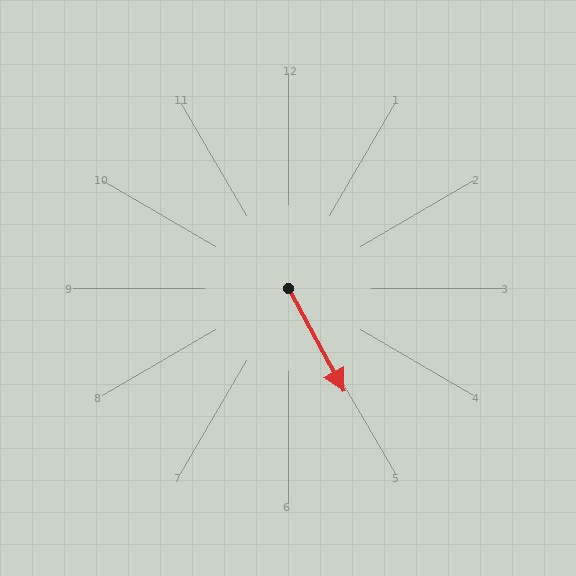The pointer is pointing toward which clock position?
Roughly 5 o'clock.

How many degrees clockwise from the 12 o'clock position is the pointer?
Approximately 152 degrees.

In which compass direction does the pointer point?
Southeast.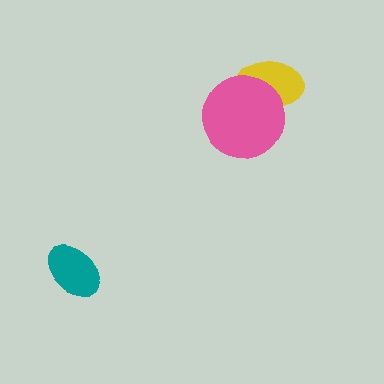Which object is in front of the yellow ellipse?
The pink circle is in front of the yellow ellipse.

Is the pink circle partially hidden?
No, no other shape covers it.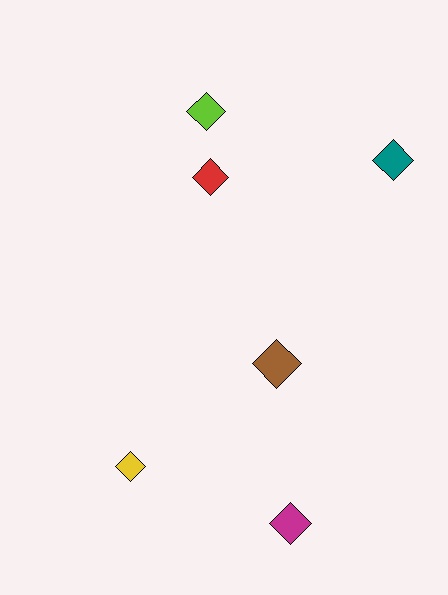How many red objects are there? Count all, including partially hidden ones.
There is 1 red object.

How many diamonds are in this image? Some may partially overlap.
There are 6 diamonds.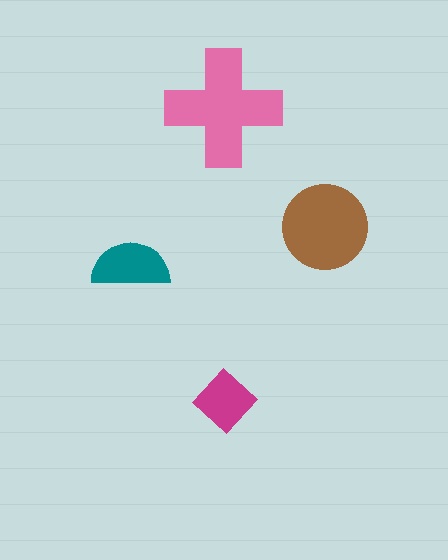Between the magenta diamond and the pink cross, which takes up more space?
The pink cross.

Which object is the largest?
The pink cross.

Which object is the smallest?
The magenta diamond.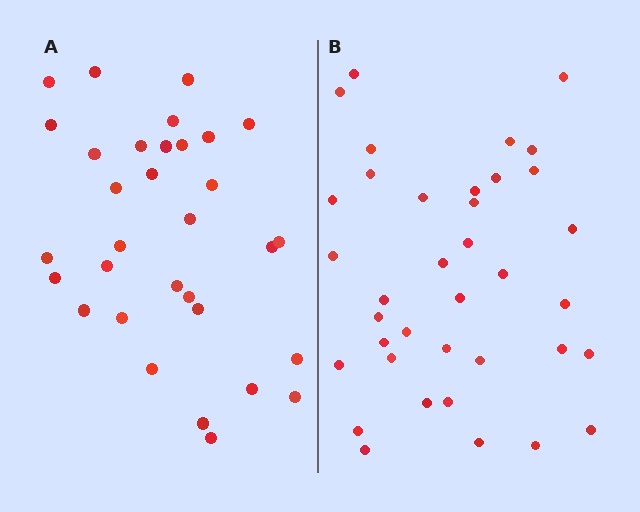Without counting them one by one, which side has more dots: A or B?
Region B (the right region) has more dots.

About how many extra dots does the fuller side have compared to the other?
Region B has about 5 more dots than region A.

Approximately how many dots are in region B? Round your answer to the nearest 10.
About 40 dots. (The exact count is 37, which rounds to 40.)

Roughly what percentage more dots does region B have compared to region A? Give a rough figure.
About 15% more.